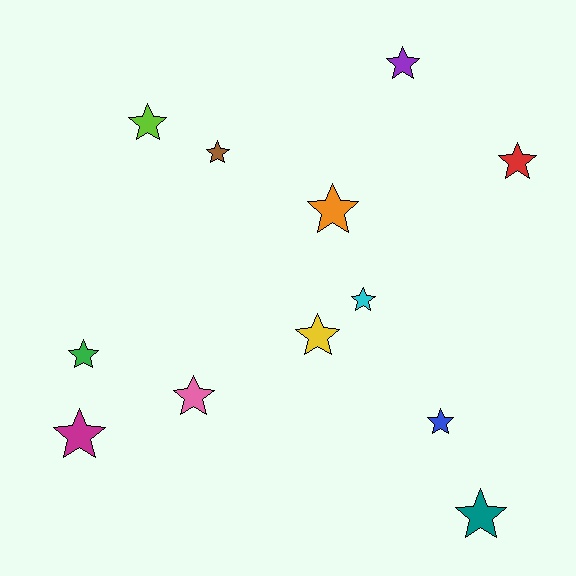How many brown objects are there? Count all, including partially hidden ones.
There is 1 brown object.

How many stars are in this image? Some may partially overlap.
There are 12 stars.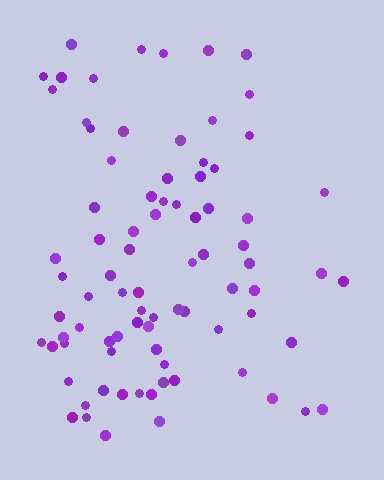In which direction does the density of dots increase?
From right to left, with the left side densest.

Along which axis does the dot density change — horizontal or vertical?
Horizontal.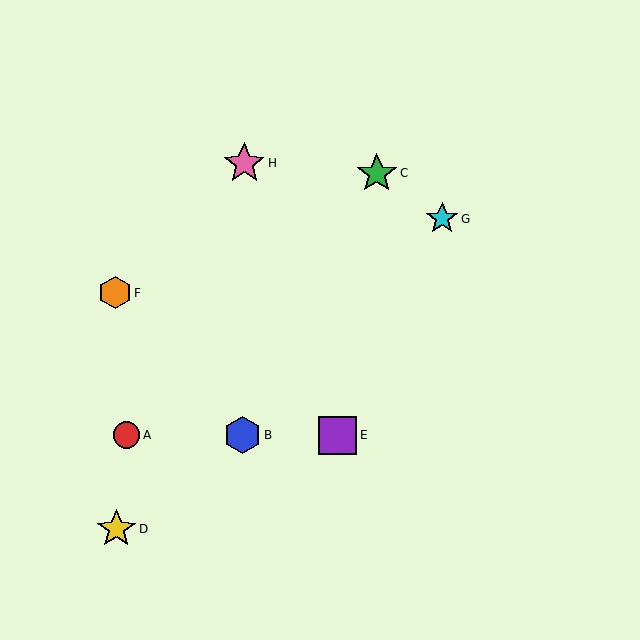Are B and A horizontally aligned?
Yes, both are at y≈435.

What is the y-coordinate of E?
Object E is at y≈435.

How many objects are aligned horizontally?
3 objects (A, B, E) are aligned horizontally.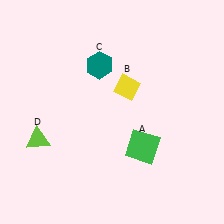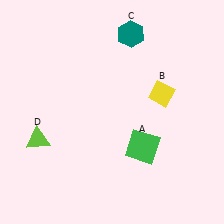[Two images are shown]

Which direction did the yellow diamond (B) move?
The yellow diamond (B) moved right.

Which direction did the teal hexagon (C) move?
The teal hexagon (C) moved right.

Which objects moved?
The objects that moved are: the yellow diamond (B), the teal hexagon (C).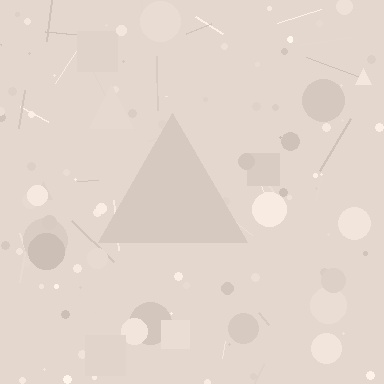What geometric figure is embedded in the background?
A triangle is embedded in the background.